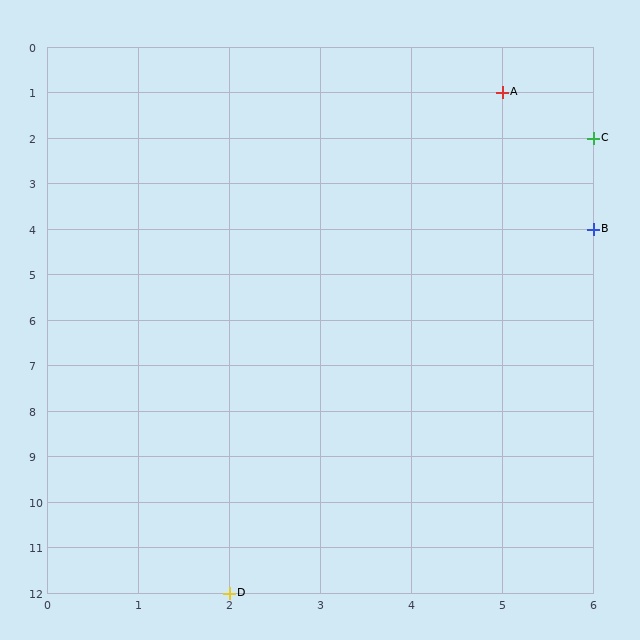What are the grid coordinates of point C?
Point C is at grid coordinates (6, 2).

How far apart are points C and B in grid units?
Points C and B are 2 rows apart.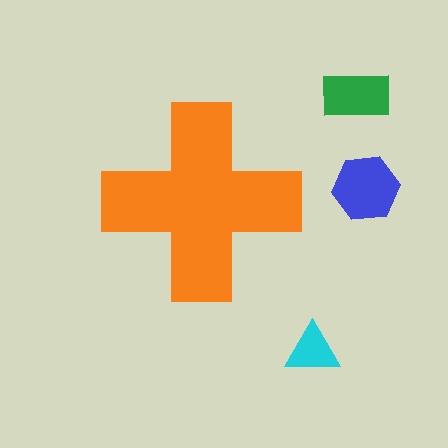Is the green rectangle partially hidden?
No, the green rectangle is fully visible.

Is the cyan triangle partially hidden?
No, the cyan triangle is fully visible.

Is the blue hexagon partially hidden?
No, the blue hexagon is fully visible.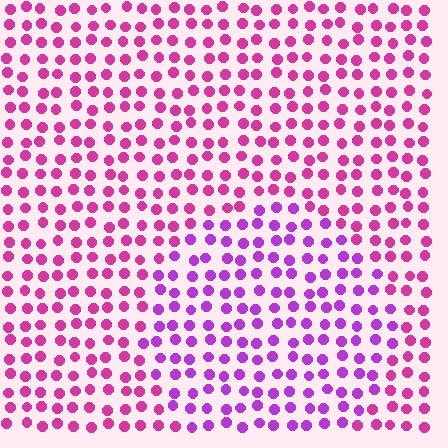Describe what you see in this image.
The image is filled with small magenta elements in a uniform arrangement. A circle-shaped region is visible where the elements are tinted to a slightly different hue, forming a subtle color boundary.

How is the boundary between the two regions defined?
The boundary is defined purely by a slight shift in hue (about 32 degrees). Spacing, size, and orientation are identical on both sides.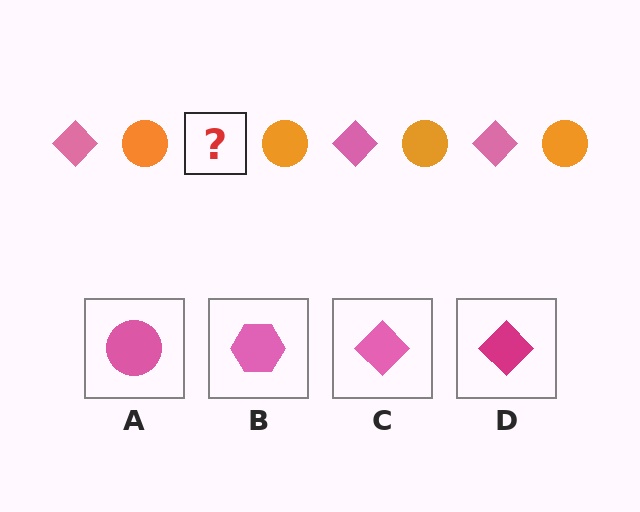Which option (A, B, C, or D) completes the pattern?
C.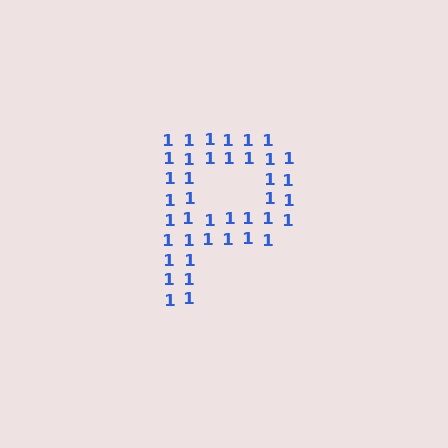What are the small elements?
The small elements are digit 1's.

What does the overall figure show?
The overall figure shows the letter P.